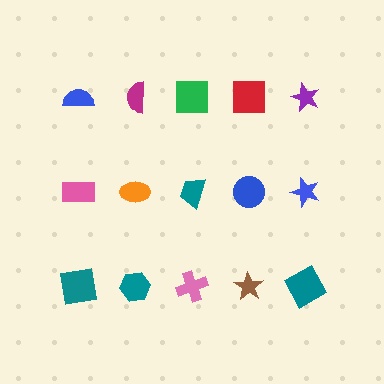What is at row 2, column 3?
A teal trapezoid.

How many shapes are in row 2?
5 shapes.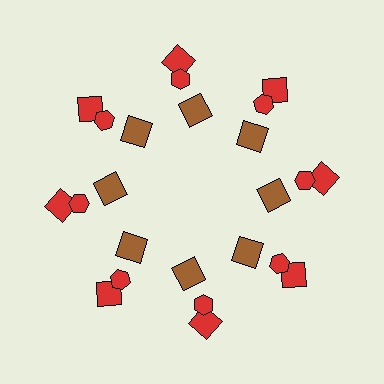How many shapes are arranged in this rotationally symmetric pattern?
There are 24 shapes, arranged in 8 groups of 3.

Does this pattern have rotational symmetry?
Yes, this pattern has 8-fold rotational symmetry. It looks the same after rotating 45 degrees around the center.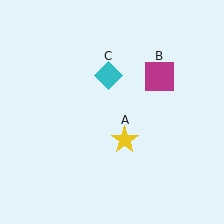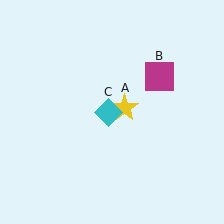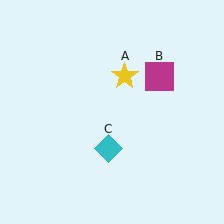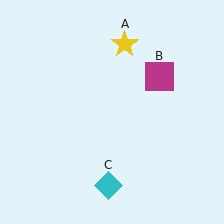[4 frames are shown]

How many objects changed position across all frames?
2 objects changed position: yellow star (object A), cyan diamond (object C).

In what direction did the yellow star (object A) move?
The yellow star (object A) moved up.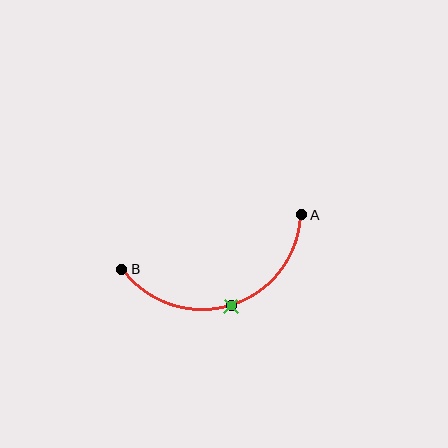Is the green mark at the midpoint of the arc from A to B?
Yes. The green mark lies on the arc at equal arc-length from both A and B — it is the arc midpoint.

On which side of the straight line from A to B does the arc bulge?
The arc bulges below the straight line connecting A and B.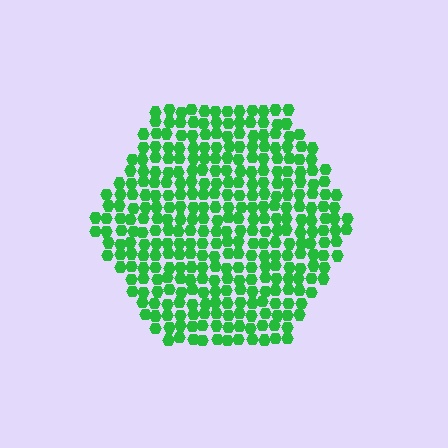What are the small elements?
The small elements are hexagons.